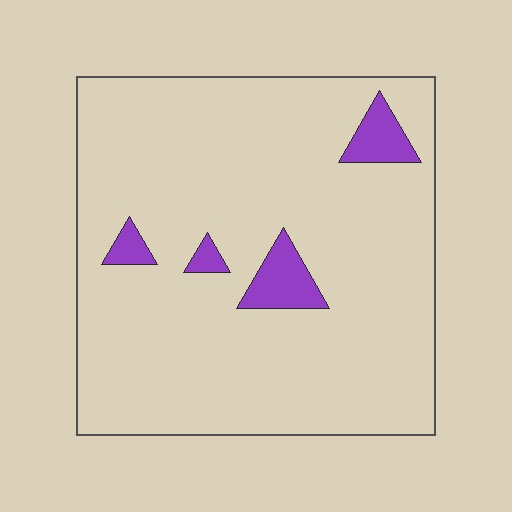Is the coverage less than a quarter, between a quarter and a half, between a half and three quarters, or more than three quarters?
Less than a quarter.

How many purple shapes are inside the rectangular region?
4.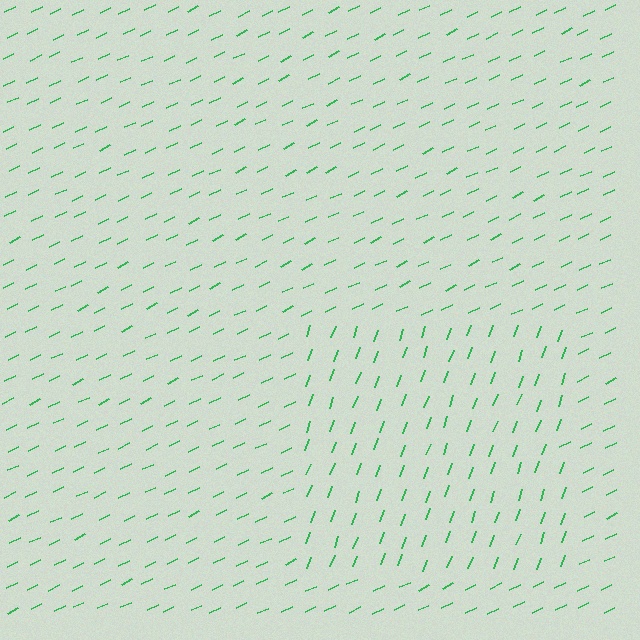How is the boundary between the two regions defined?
The boundary is defined purely by a change in line orientation (approximately 45 degrees difference). All lines are the same color and thickness.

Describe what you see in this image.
The image is filled with small green line segments. A rectangle region in the image has lines oriented differently from the surrounding lines, creating a visible texture boundary.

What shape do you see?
I see a rectangle.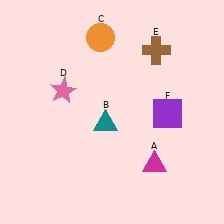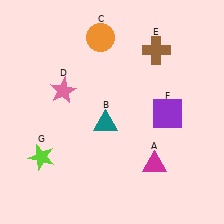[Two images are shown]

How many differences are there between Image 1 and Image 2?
There is 1 difference between the two images.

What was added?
A lime star (G) was added in Image 2.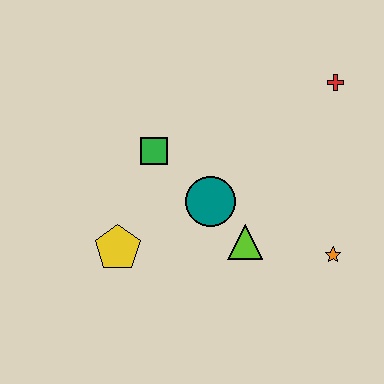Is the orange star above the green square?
No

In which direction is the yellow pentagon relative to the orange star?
The yellow pentagon is to the left of the orange star.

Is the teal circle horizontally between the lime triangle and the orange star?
No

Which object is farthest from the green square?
The orange star is farthest from the green square.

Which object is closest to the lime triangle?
The teal circle is closest to the lime triangle.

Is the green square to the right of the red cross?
No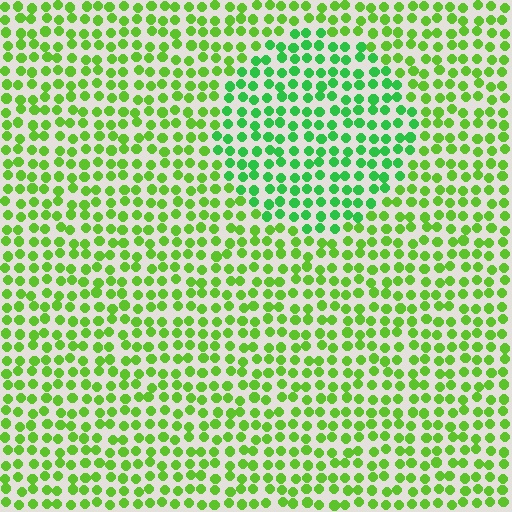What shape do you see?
I see a circle.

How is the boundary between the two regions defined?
The boundary is defined purely by a slight shift in hue (about 30 degrees). Spacing, size, and orientation are identical on both sides.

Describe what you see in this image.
The image is filled with small lime elements in a uniform arrangement. A circle-shaped region is visible where the elements are tinted to a slightly different hue, forming a subtle color boundary.